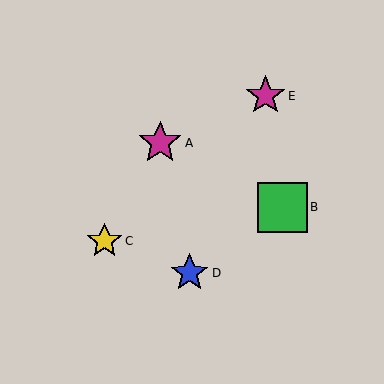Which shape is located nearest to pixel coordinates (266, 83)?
The magenta star (labeled E) at (265, 96) is nearest to that location.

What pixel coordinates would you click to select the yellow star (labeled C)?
Click at (105, 241) to select the yellow star C.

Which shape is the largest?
The green square (labeled B) is the largest.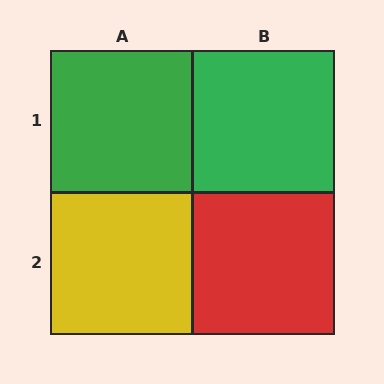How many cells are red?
1 cell is red.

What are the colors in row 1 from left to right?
Green, green.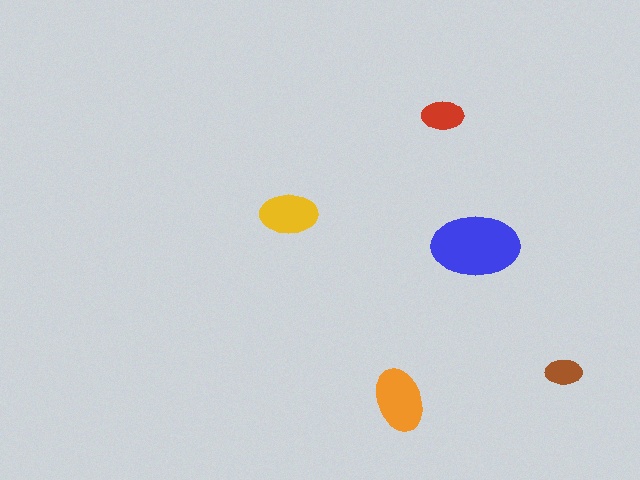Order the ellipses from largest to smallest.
the blue one, the orange one, the yellow one, the red one, the brown one.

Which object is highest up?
The red ellipse is topmost.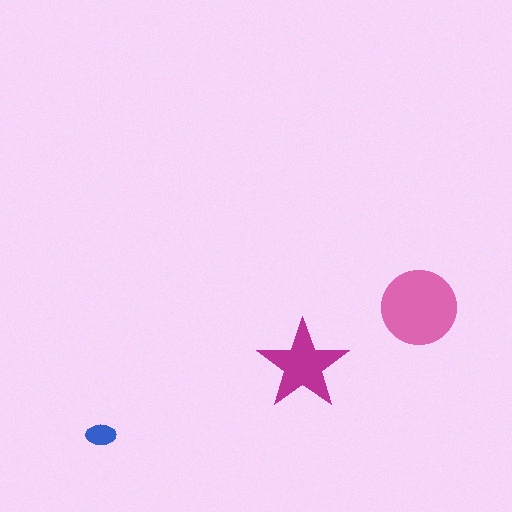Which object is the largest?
The pink circle.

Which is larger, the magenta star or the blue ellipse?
The magenta star.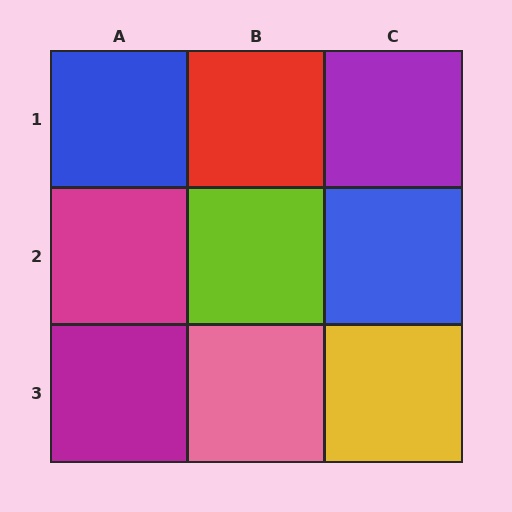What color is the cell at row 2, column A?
Magenta.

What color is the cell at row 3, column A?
Magenta.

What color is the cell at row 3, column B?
Pink.